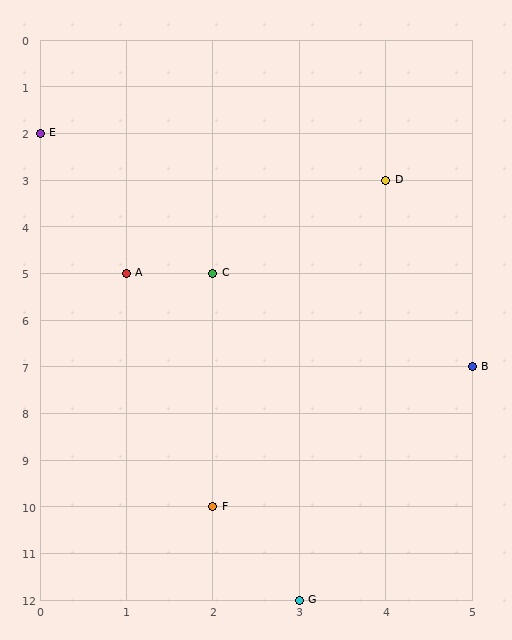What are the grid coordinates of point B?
Point B is at grid coordinates (5, 7).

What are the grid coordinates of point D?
Point D is at grid coordinates (4, 3).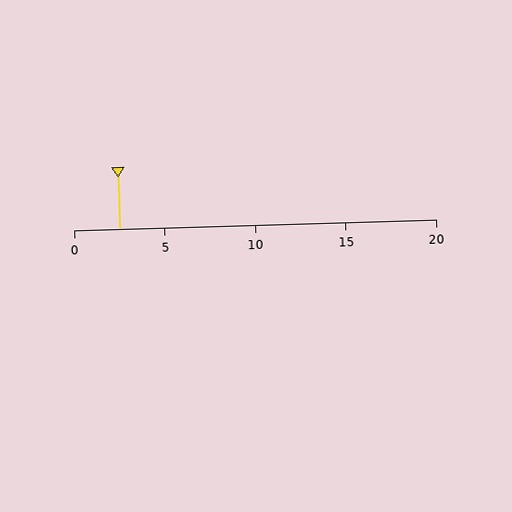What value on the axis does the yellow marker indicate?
The marker indicates approximately 2.5.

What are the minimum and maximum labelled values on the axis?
The axis runs from 0 to 20.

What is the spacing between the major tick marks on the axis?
The major ticks are spaced 5 apart.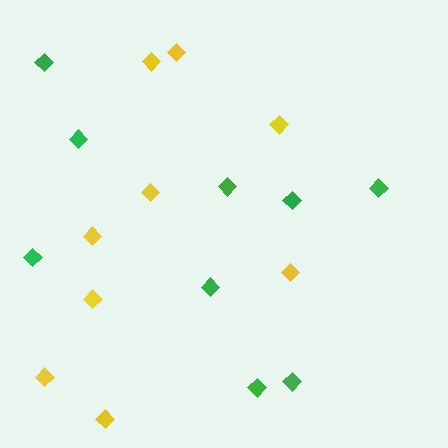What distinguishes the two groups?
There are 2 groups: one group of green diamonds (9) and one group of yellow diamonds (9).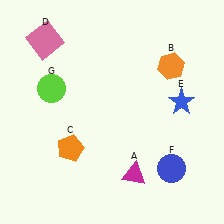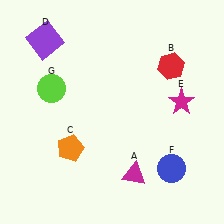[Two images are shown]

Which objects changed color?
B changed from orange to red. D changed from pink to purple. E changed from blue to magenta.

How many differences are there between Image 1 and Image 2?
There are 3 differences between the two images.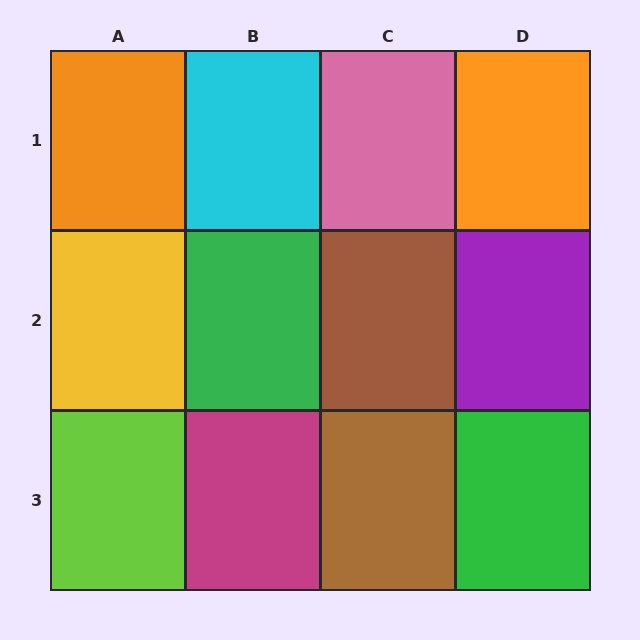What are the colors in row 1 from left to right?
Orange, cyan, pink, orange.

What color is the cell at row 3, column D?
Green.